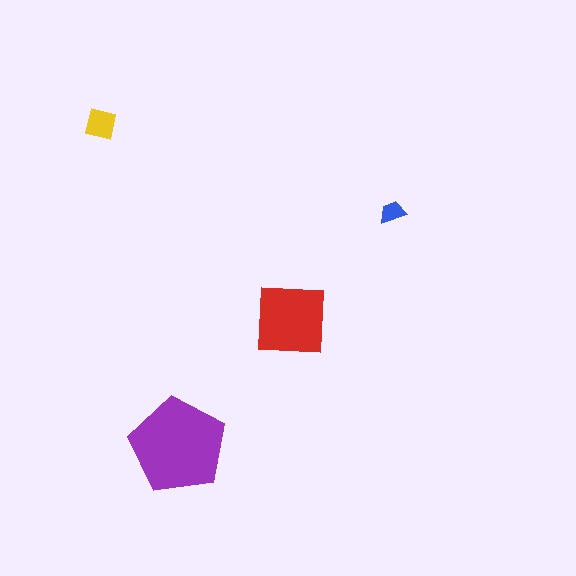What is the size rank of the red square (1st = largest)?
2nd.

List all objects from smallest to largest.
The blue trapezoid, the yellow square, the red square, the purple pentagon.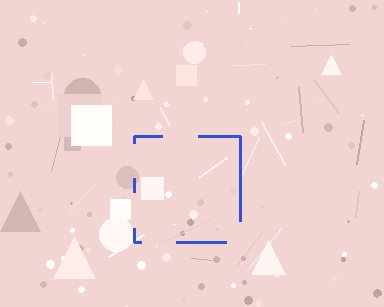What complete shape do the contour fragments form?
The contour fragments form a square.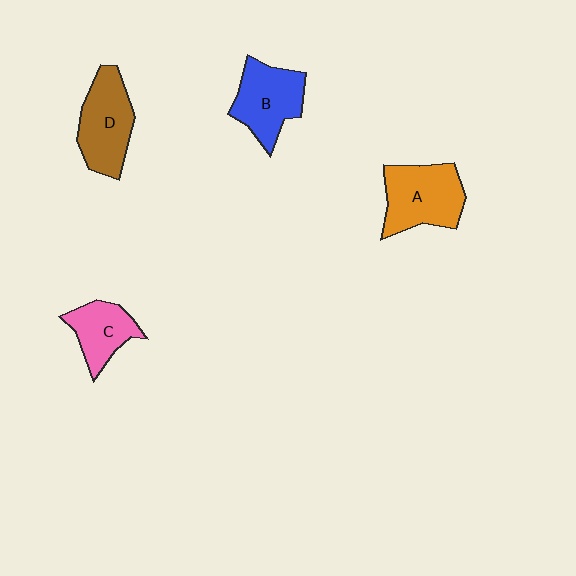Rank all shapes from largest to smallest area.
From largest to smallest: A (orange), D (brown), B (blue), C (pink).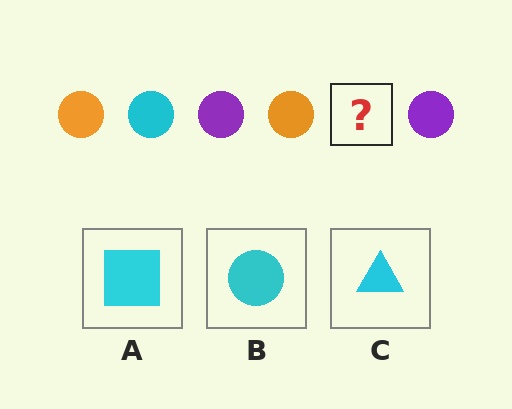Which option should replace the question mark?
Option B.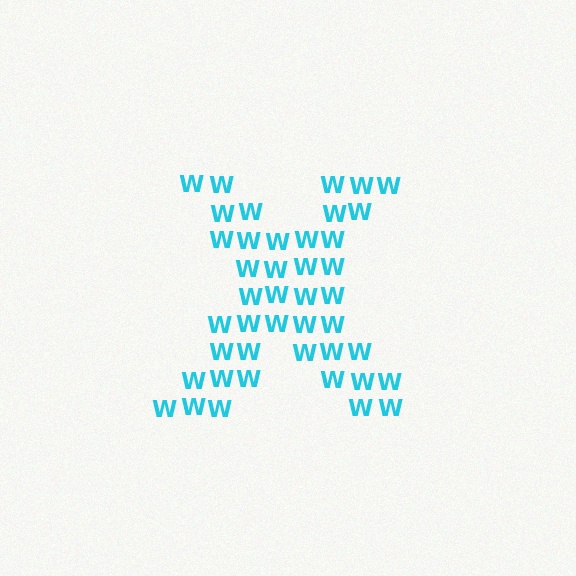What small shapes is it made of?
It is made of small letter W's.